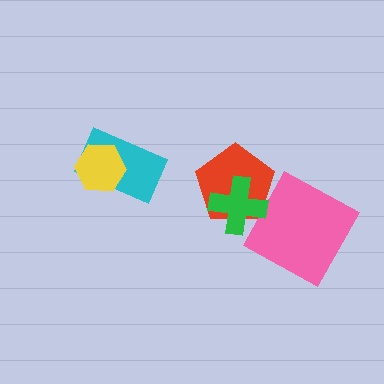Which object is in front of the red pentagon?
The green cross is in front of the red pentagon.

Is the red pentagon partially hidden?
Yes, it is partially covered by another shape.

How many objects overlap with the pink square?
0 objects overlap with the pink square.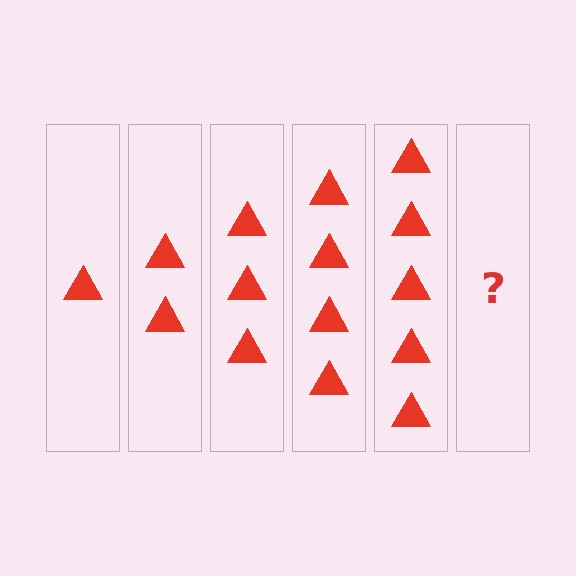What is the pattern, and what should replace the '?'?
The pattern is that each step adds one more triangle. The '?' should be 6 triangles.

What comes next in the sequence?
The next element should be 6 triangles.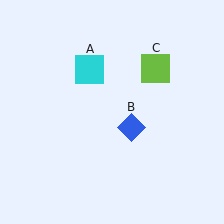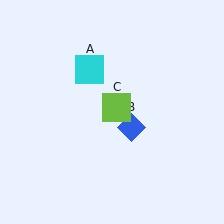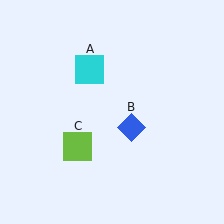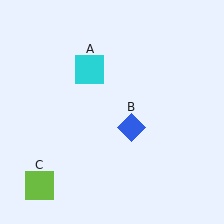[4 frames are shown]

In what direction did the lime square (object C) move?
The lime square (object C) moved down and to the left.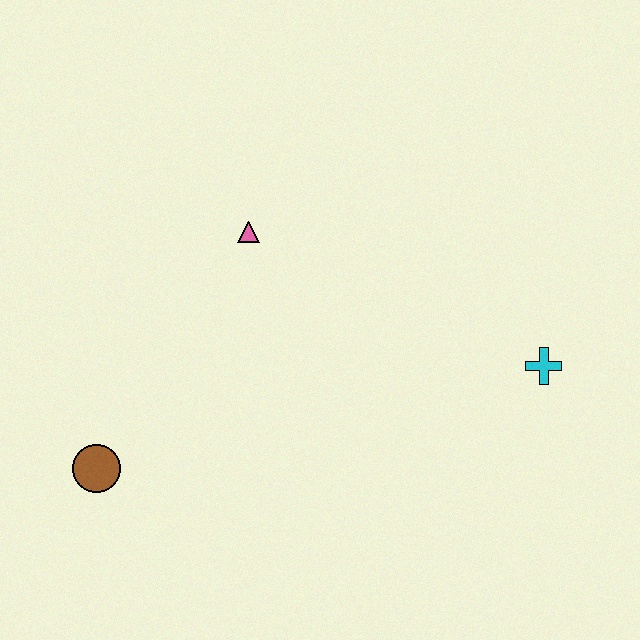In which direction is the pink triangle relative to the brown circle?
The pink triangle is above the brown circle.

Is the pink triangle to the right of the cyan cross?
No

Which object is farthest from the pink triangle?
The cyan cross is farthest from the pink triangle.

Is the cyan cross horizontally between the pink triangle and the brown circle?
No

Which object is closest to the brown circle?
The pink triangle is closest to the brown circle.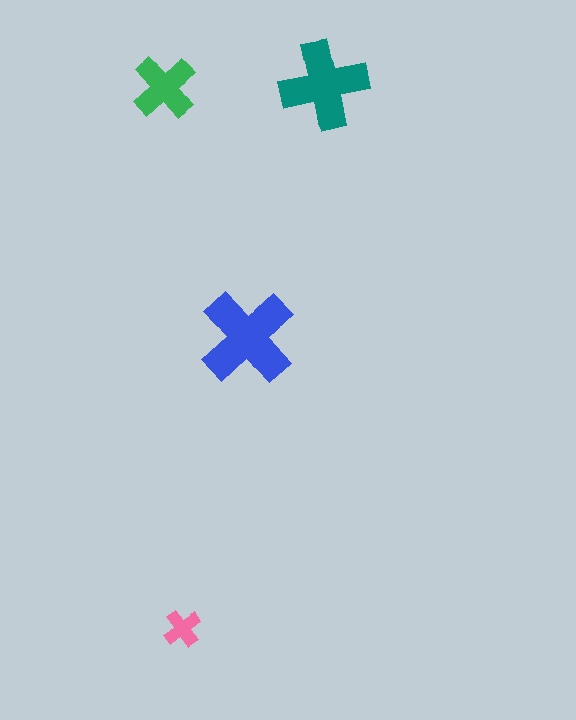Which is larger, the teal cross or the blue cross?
The blue one.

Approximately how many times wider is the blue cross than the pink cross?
About 2.5 times wider.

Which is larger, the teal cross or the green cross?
The teal one.